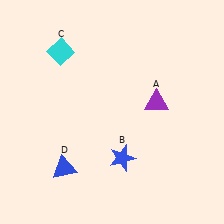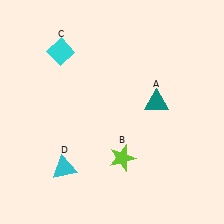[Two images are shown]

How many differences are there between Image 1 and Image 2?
There are 3 differences between the two images.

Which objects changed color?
A changed from purple to teal. B changed from blue to lime. D changed from blue to cyan.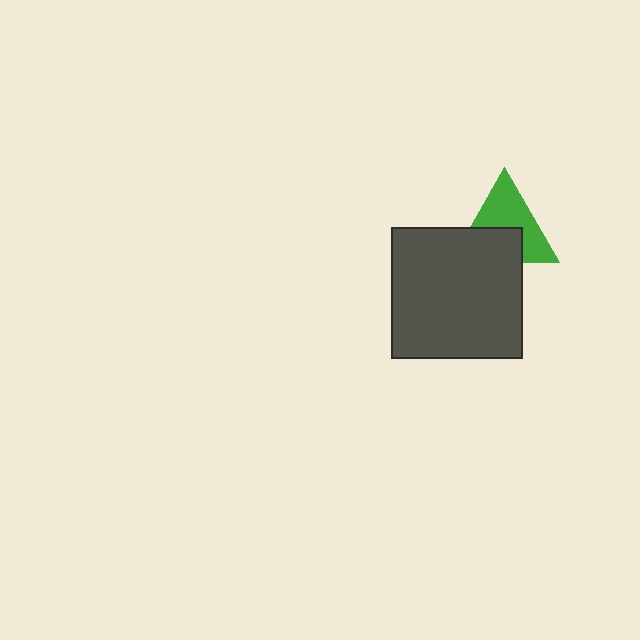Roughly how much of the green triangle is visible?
About half of it is visible (roughly 57%).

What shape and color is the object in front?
The object in front is a dark gray square.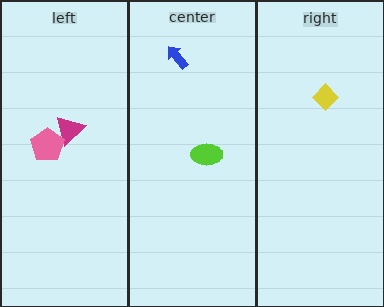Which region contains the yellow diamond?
The right region.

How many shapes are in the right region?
1.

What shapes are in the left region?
The magenta triangle, the pink pentagon.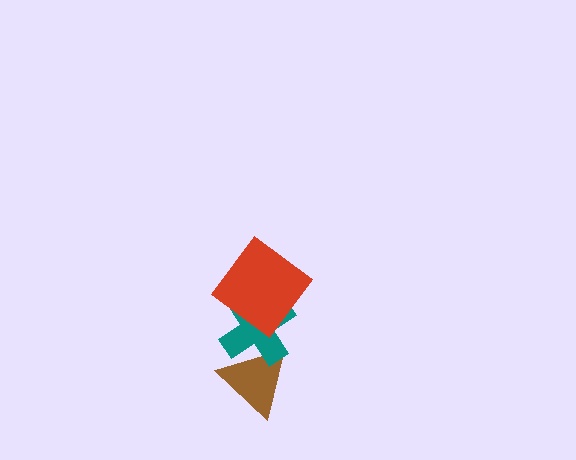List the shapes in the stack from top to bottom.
From top to bottom: the red diamond, the teal cross, the brown triangle.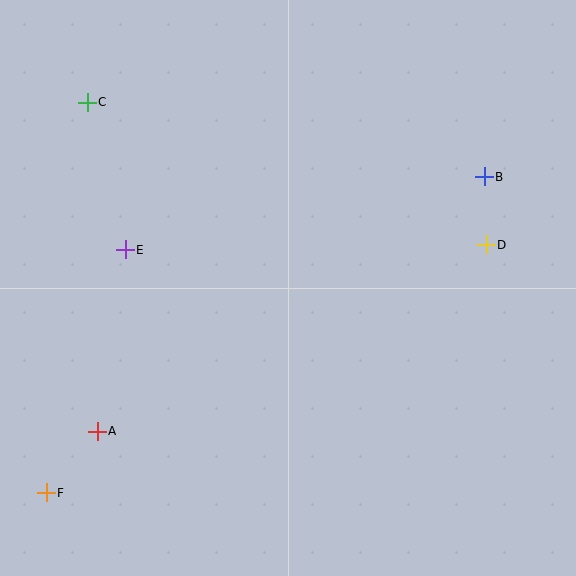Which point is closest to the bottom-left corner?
Point F is closest to the bottom-left corner.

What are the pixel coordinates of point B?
Point B is at (484, 177).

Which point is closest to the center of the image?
Point E at (125, 250) is closest to the center.